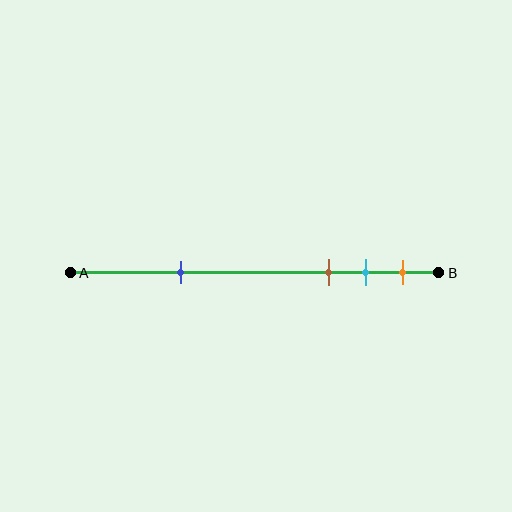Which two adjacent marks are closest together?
The cyan and orange marks are the closest adjacent pair.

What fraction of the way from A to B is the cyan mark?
The cyan mark is approximately 80% (0.8) of the way from A to B.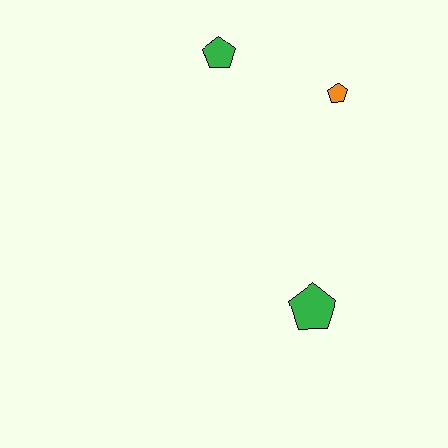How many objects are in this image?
There are 3 objects.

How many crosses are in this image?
There are no crosses.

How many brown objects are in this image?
There are no brown objects.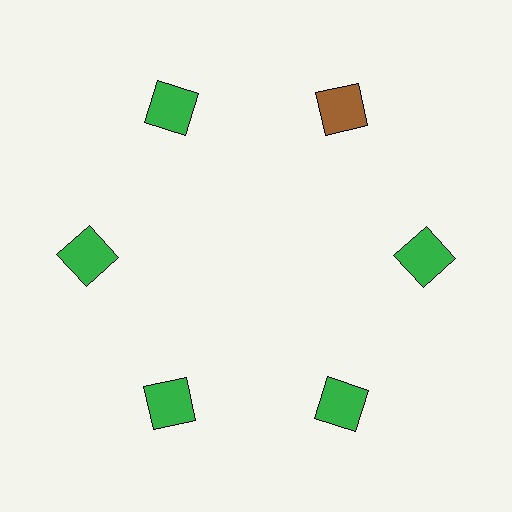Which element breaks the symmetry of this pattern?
The brown square at roughly the 1 o'clock position breaks the symmetry. All other shapes are green squares.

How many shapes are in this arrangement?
There are 6 shapes arranged in a ring pattern.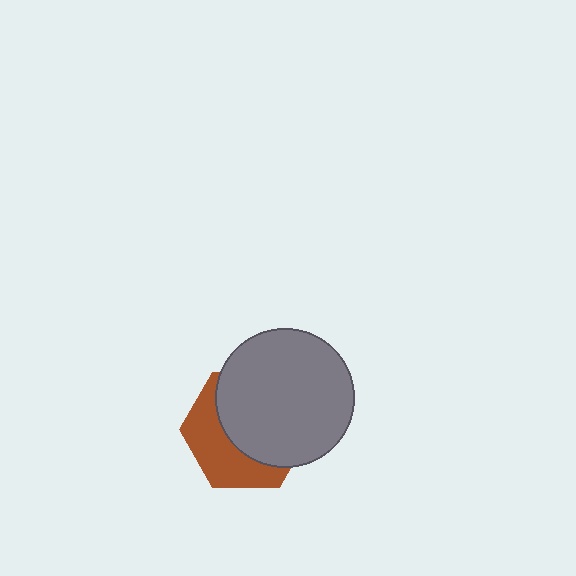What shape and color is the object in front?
The object in front is a gray circle.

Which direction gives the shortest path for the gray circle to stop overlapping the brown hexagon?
Moving toward the upper-right gives the shortest separation.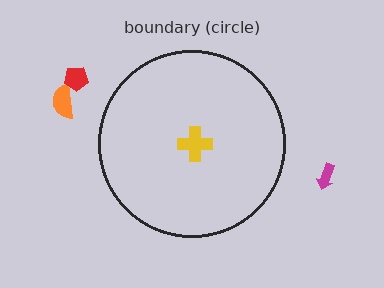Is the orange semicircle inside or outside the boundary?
Outside.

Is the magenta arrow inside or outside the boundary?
Outside.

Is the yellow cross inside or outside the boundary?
Inside.